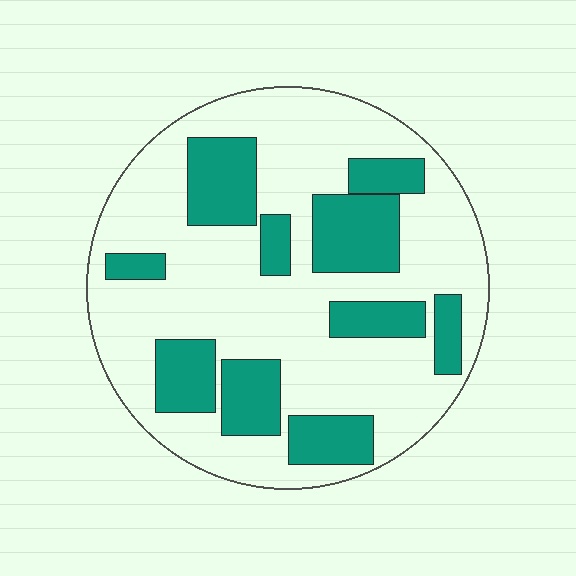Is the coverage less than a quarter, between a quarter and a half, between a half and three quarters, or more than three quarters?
Between a quarter and a half.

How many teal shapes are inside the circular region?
10.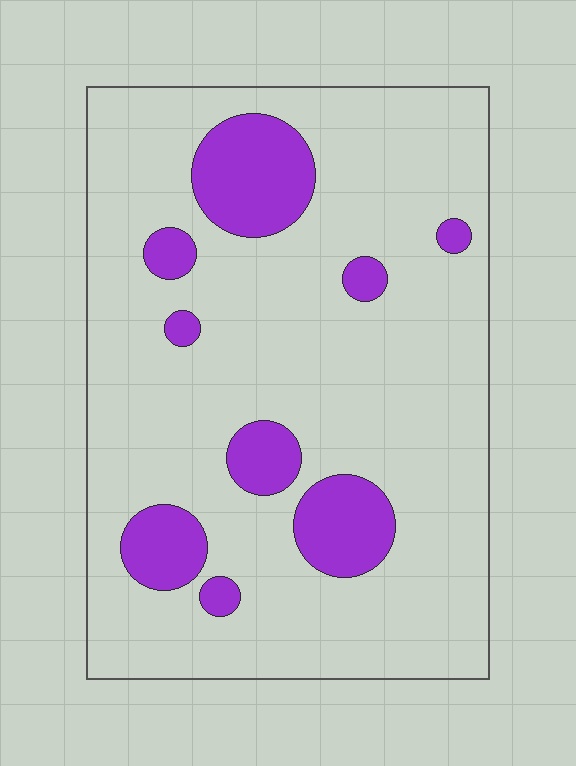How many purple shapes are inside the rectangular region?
9.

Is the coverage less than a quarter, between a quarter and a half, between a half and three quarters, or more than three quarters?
Less than a quarter.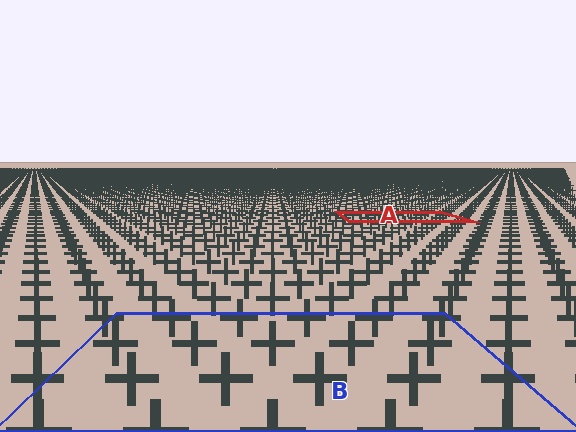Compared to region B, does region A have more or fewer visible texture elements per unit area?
Region A has more texture elements per unit area — they are packed more densely because it is farther away.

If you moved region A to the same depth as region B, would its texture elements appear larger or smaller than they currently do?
They would appear larger. At a closer depth, the same texture elements are projected at a bigger on-screen size.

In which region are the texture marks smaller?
The texture marks are smaller in region A, because it is farther away.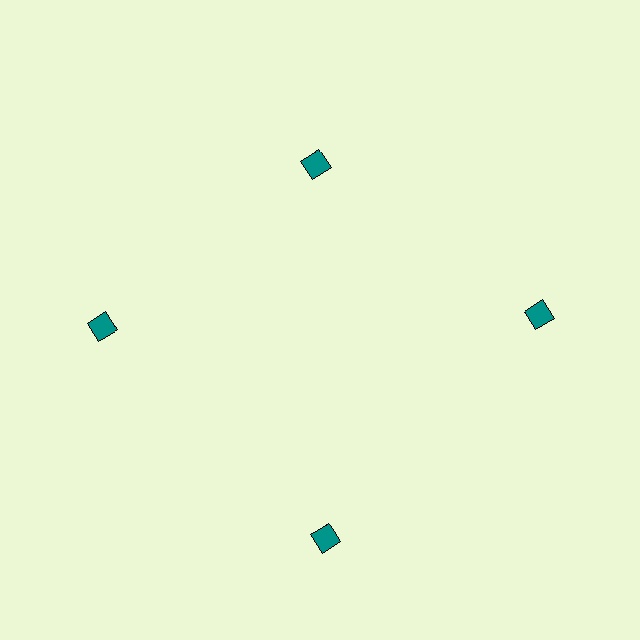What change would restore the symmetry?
The symmetry would be restored by moving it outward, back onto the ring so that all 4 diamonds sit at equal angles and equal distance from the center.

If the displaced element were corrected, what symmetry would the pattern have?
It would have 4-fold rotational symmetry — the pattern would map onto itself every 90 degrees.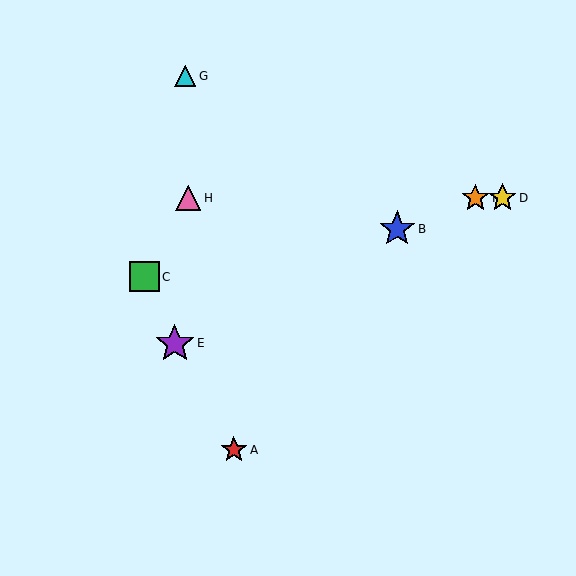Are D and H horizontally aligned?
Yes, both are at y≈198.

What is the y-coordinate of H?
Object H is at y≈198.